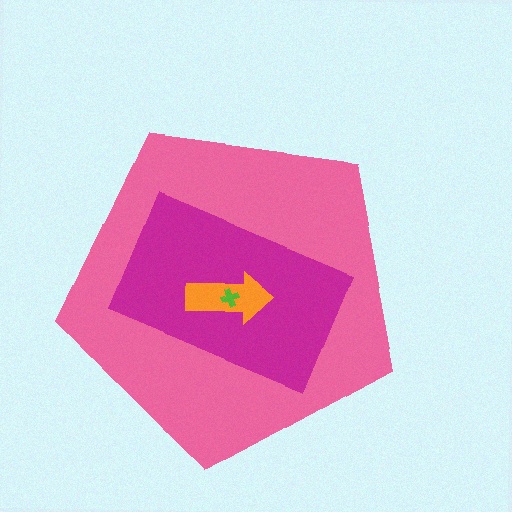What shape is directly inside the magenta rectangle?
The orange arrow.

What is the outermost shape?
The pink pentagon.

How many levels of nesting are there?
4.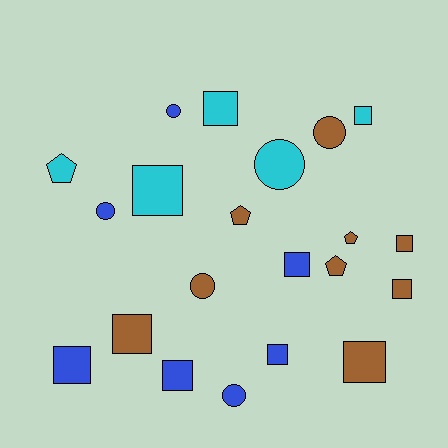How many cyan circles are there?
There is 1 cyan circle.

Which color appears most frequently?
Brown, with 9 objects.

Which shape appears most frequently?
Square, with 11 objects.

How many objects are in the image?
There are 21 objects.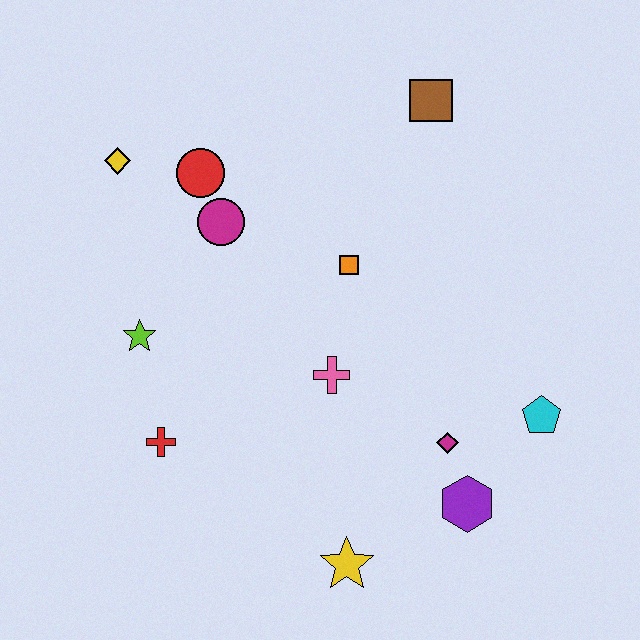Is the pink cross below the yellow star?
No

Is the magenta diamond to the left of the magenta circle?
No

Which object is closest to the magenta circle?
The red circle is closest to the magenta circle.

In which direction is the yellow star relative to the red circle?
The yellow star is below the red circle.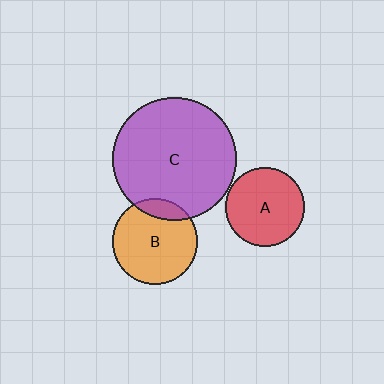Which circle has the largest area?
Circle C (purple).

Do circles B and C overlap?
Yes.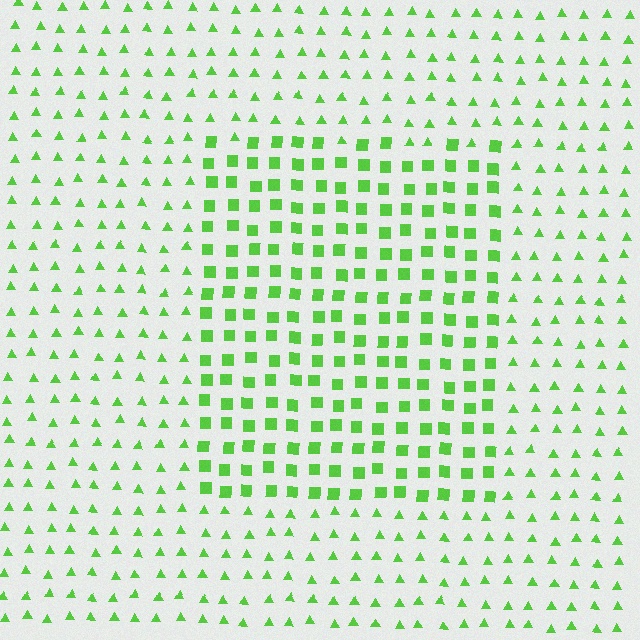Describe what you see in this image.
The image is filled with small lime elements arranged in a uniform grid. A rectangle-shaped region contains squares, while the surrounding area contains triangles. The boundary is defined purely by the change in element shape.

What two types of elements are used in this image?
The image uses squares inside the rectangle region and triangles outside it.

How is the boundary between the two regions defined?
The boundary is defined by a change in element shape: squares inside vs. triangles outside. All elements share the same color and spacing.